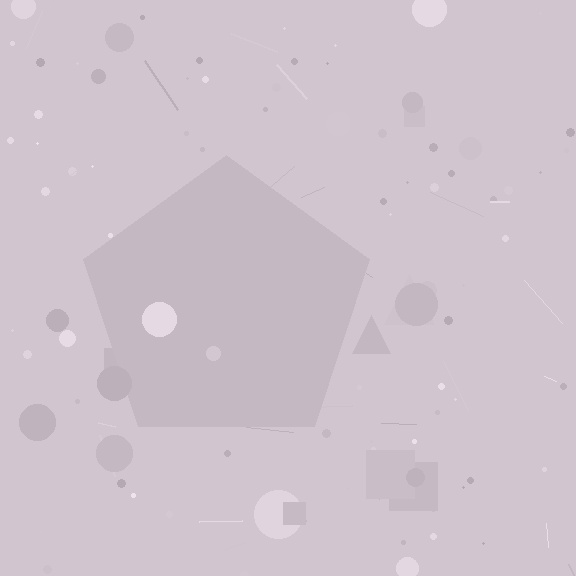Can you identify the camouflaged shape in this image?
The camouflaged shape is a pentagon.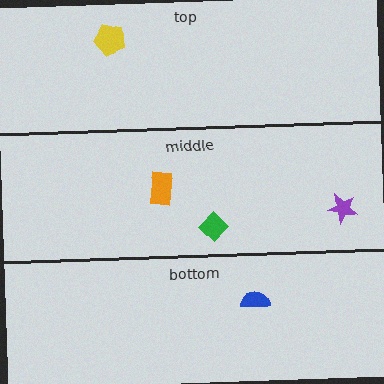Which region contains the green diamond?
The middle region.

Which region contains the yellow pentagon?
The top region.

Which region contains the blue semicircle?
The bottom region.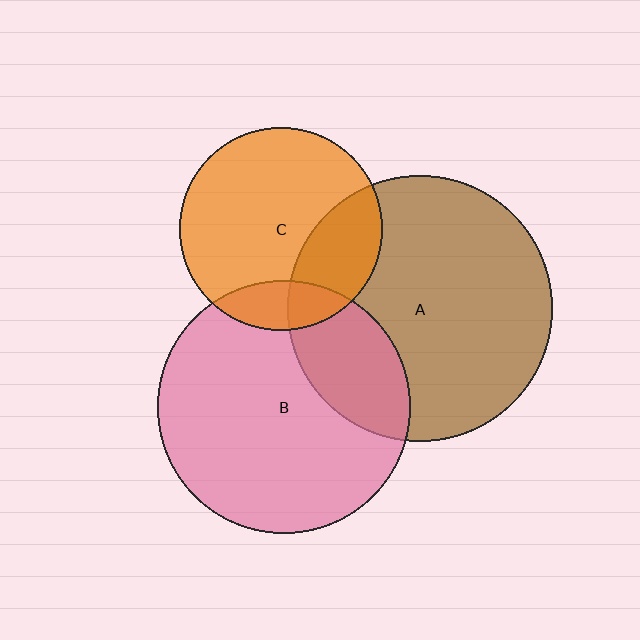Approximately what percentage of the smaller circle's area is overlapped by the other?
Approximately 15%.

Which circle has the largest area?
Circle A (brown).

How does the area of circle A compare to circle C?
Approximately 1.7 times.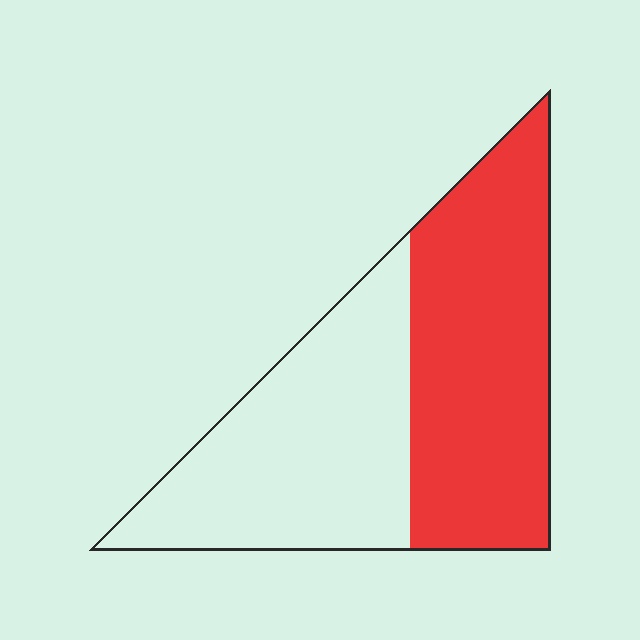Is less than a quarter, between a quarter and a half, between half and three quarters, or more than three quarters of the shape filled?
Between half and three quarters.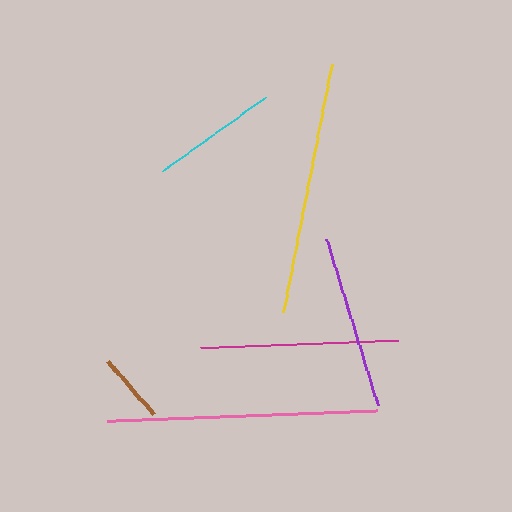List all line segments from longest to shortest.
From longest to shortest: pink, yellow, magenta, purple, cyan, brown.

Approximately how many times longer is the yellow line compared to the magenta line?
The yellow line is approximately 1.3 times the length of the magenta line.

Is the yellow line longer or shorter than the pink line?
The pink line is longer than the yellow line.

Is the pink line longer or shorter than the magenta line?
The pink line is longer than the magenta line.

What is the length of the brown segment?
The brown segment is approximately 70 pixels long.